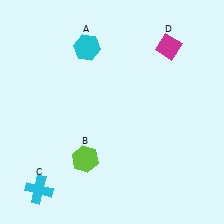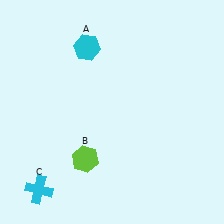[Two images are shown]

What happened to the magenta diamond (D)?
The magenta diamond (D) was removed in Image 2. It was in the top-right area of Image 1.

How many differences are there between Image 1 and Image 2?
There is 1 difference between the two images.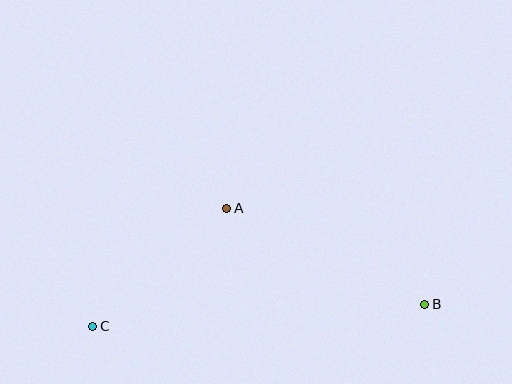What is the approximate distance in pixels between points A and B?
The distance between A and B is approximately 220 pixels.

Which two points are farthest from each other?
Points B and C are farthest from each other.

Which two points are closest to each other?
Points A and C are closest to each other.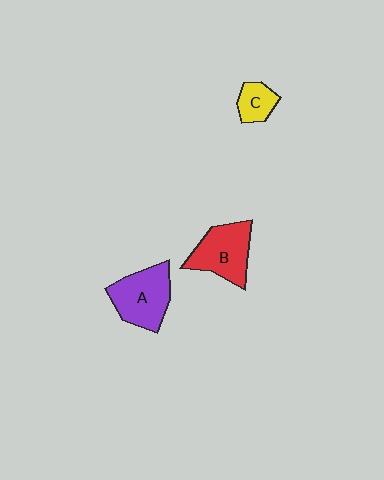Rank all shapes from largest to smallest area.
From largest to smallest: A (purple), B (red), C (yellow).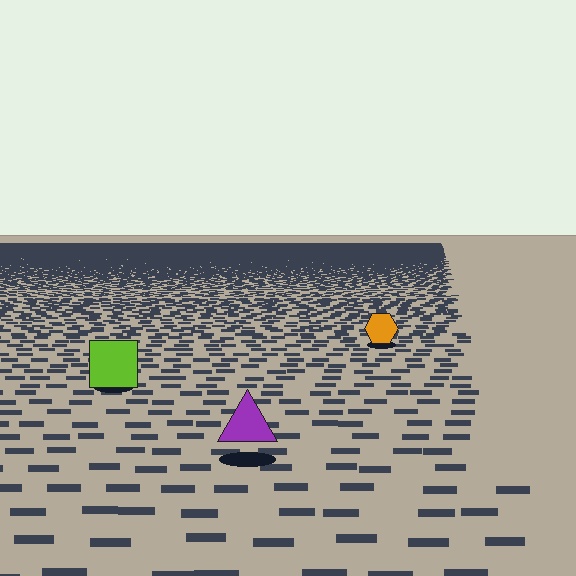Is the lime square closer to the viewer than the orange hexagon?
Yes. The lime square is closer — you can tell from the texture gradient: the ground texture is coarser near it.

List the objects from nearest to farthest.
From nearest to farthest: the purple triangle, the lime square, the orange hexagon.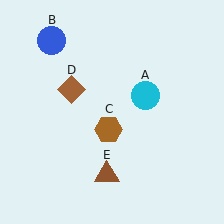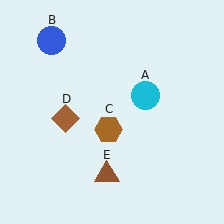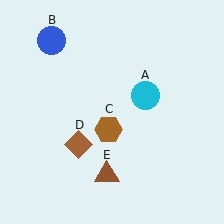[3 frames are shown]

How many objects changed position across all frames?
1 object changed position: brown diamond (object D).